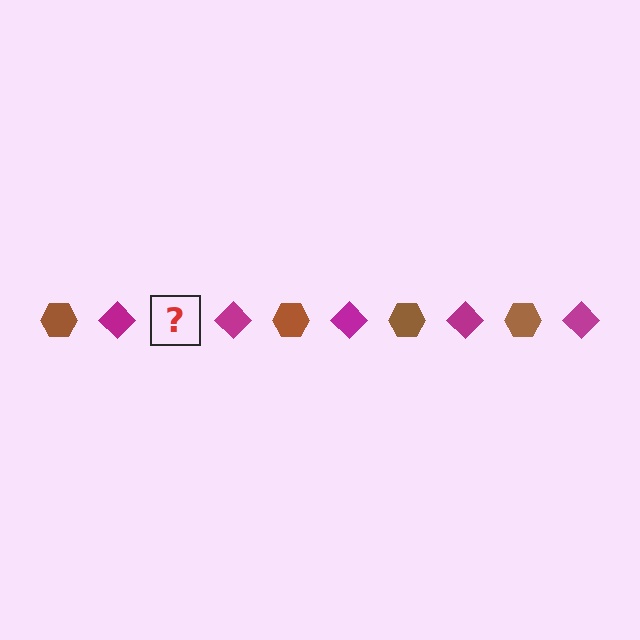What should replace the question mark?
The question mark should be replaced with a brown hexagon.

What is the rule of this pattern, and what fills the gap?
The rule is that the pattern alternates between brown hexagon and magenta diamond. The gap should be filled with a brown hexagon.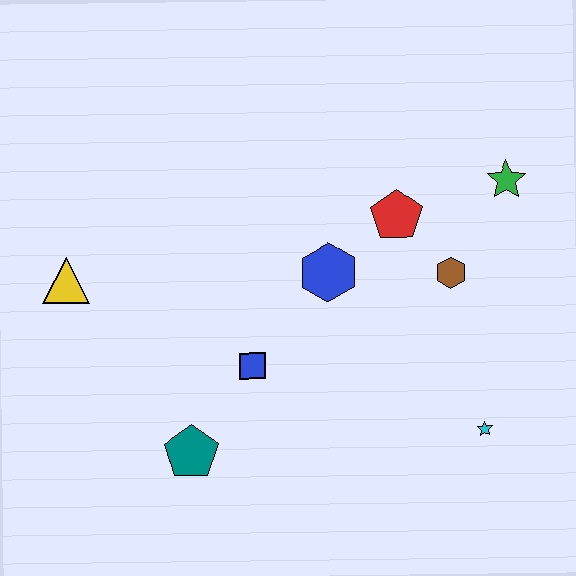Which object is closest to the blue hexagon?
The red pentagon is closest to the blue hexagon.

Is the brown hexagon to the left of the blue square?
No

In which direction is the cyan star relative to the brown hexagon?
The cyan star is below the brown hexagon.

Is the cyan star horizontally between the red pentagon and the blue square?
No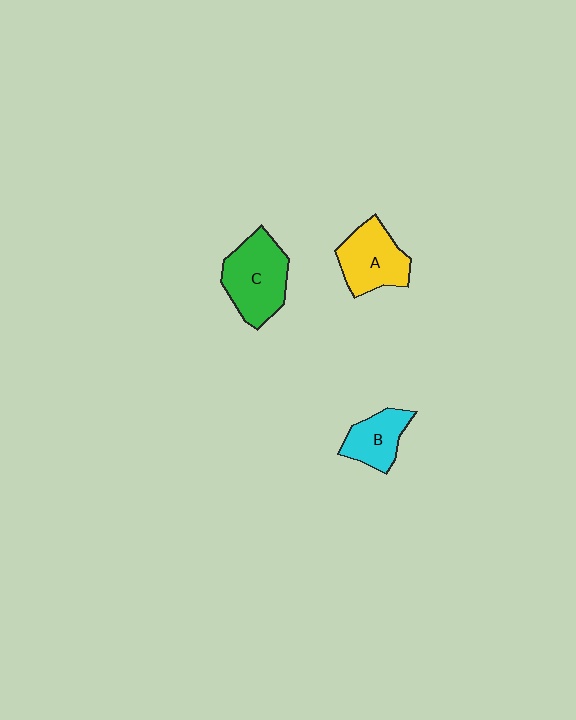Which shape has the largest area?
Shape C (green).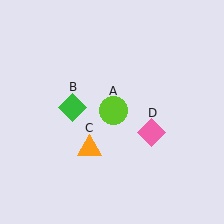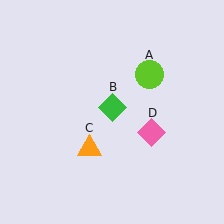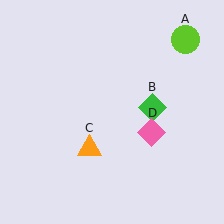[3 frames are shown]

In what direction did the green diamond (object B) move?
The green diamond (object B) moved right.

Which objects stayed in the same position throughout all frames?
Orange triangle (object C) and pink diamond (object D) remained stationary.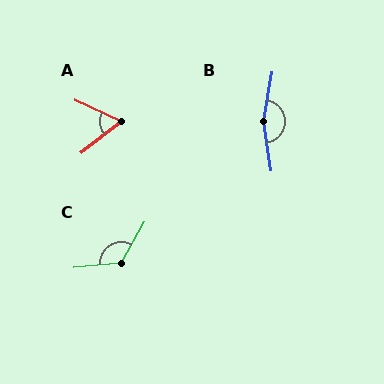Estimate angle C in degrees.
Approximately 124 degrees.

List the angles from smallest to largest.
A (63°), C (124°), B (162°).